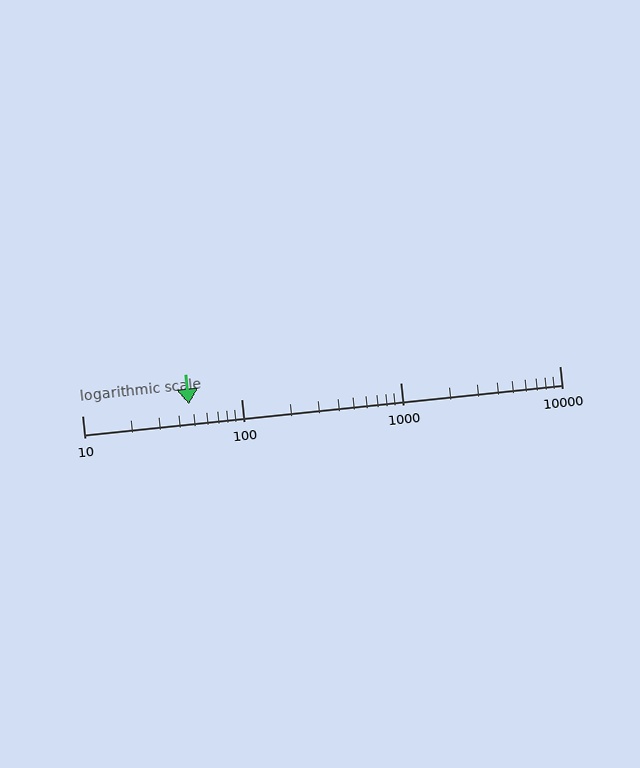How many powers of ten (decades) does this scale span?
The scale spans 3 decades, from 10 to 10000.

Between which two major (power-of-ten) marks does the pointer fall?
The pointer is between 10 and 100.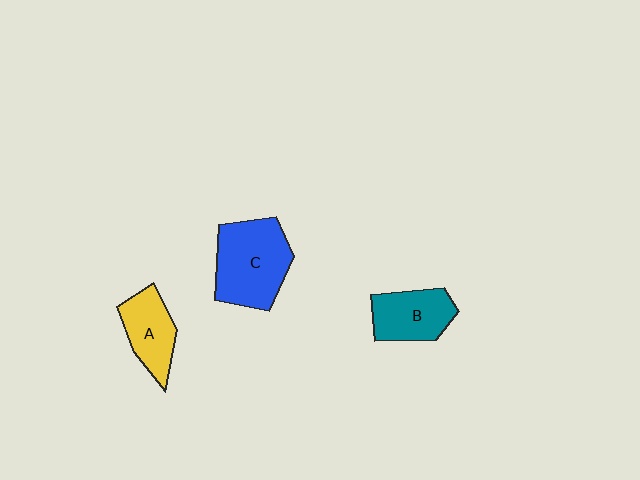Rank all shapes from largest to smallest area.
From largest to smallest: C (blue), B (teal), A (yellow).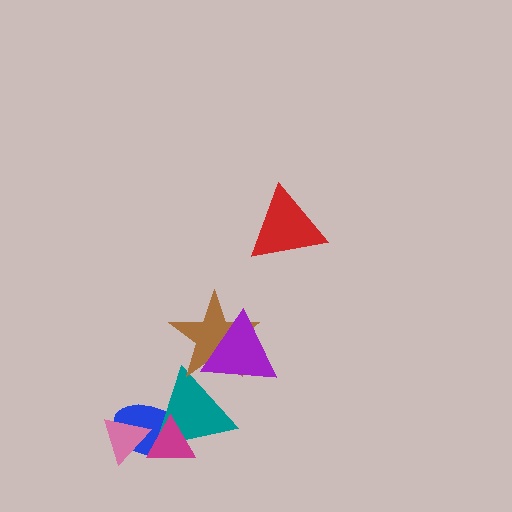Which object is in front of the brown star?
The purple triangle is in front of the brown star.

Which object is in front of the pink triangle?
The magenta triangle is in front of the pink triangle.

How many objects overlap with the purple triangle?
2 objects overlap with the purple triangle.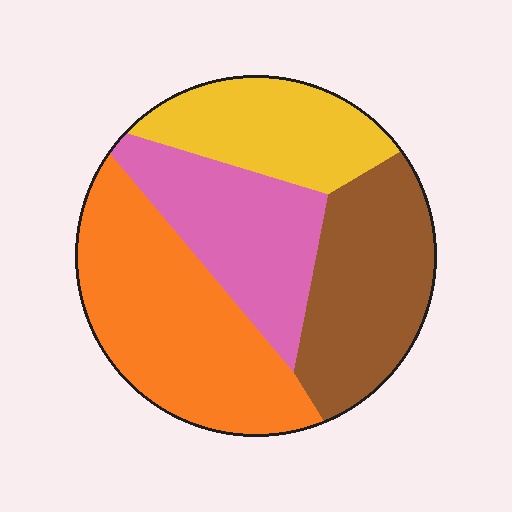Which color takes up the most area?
Orange, at roughly 35%.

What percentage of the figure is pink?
Pink covers about 20% of the figure.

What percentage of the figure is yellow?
Yellow takes up less than a quarter of the figure.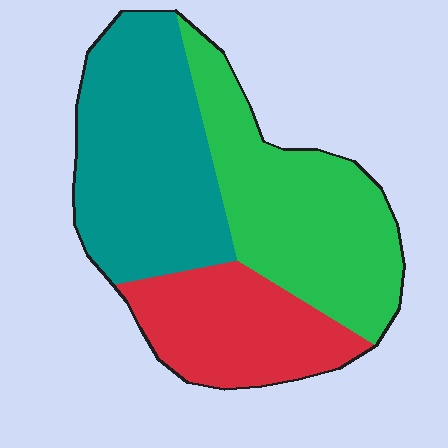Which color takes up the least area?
Red, at roughly 25%.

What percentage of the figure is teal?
Teal covers around 40% of the figure.